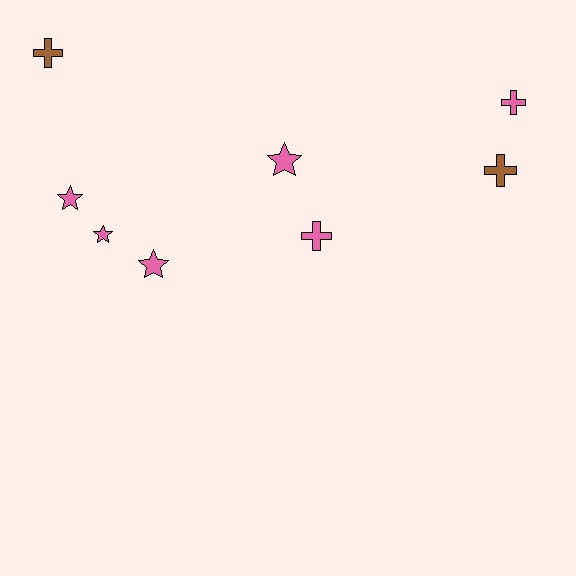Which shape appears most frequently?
Cross, with 4 objects.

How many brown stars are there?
There are no brown stars.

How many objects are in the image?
There are 8 objects.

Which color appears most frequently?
Pink, with 6 objects.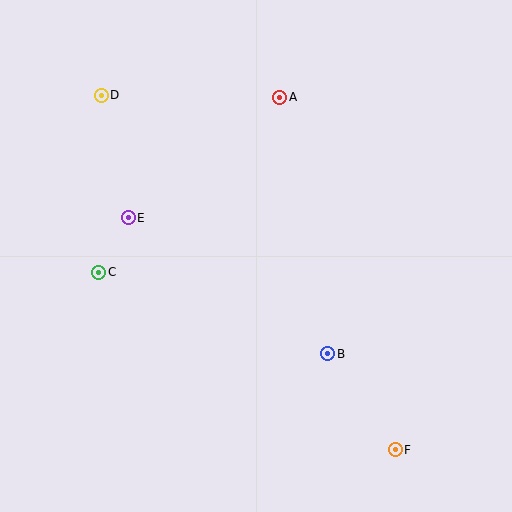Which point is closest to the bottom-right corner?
Point F is closest to the bottom-right corner.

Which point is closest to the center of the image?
Point B at (328, 354) is closest to the center.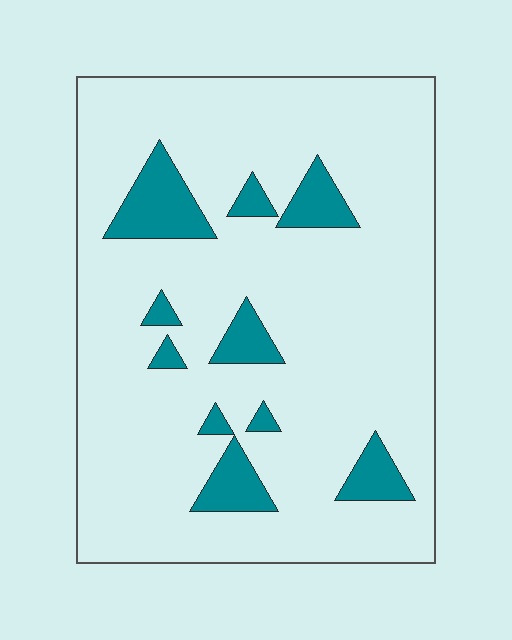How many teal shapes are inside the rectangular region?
10.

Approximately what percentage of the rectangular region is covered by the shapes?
Approximately 15%.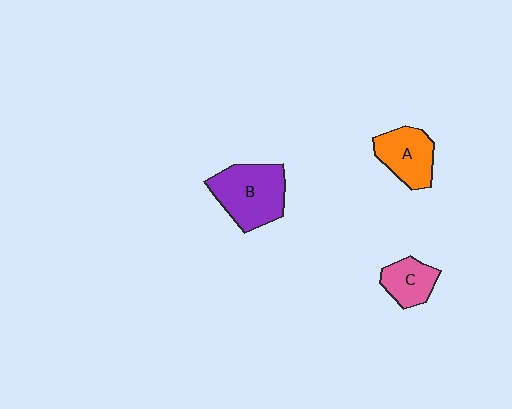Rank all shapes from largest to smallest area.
From largest to smallest: B (purple), A (orange), C (pink).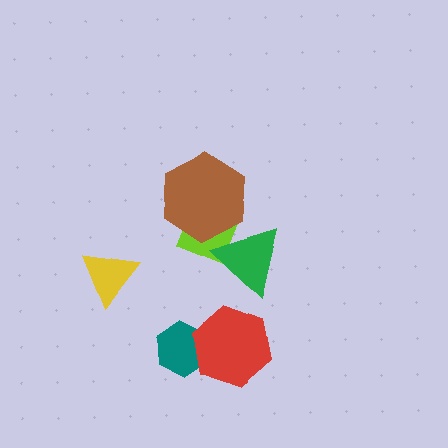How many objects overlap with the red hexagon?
1 object overlaps with the red hexagon.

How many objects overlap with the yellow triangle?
0 objects overlap with the yellow triangle.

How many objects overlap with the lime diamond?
2 objects overlap with the lime diamond.